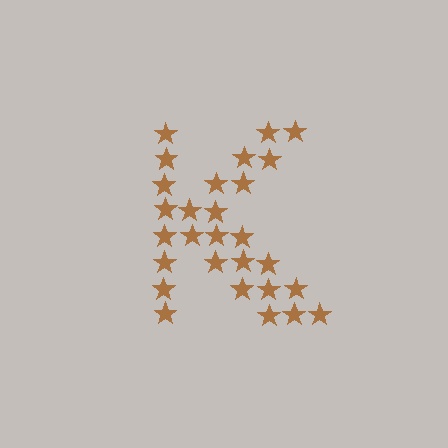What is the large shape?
The large shape is the letter K.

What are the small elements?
The small elements are stars.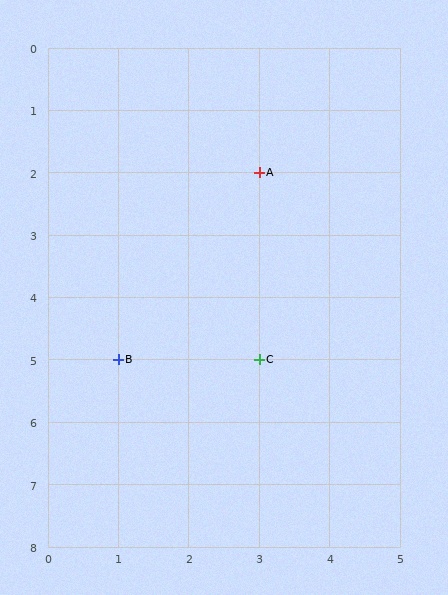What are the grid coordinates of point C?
Point C is at grid coordinates (3, 5).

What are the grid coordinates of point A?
Point A is at grid coordinates (3, 2).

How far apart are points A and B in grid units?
Points A and B are 2 columns and 3 rows apart (about 3.6 grid units diagonally).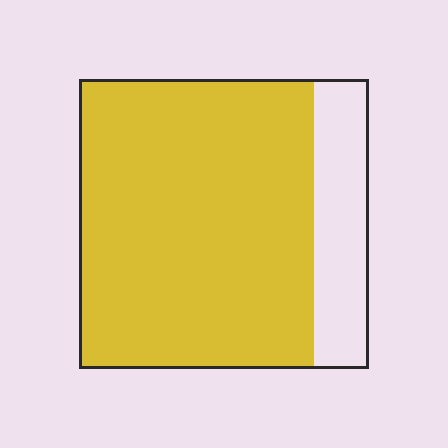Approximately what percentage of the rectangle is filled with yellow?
Approximately 80%.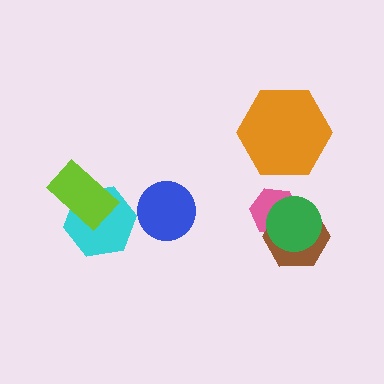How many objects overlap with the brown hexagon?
2 objects overlap with the brown hexagon.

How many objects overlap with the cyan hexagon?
1 object overlaps with the cyan hexagon.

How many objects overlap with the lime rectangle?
1 object overlaps with the lime rectangle.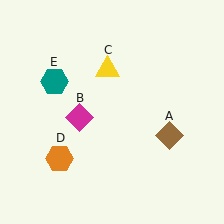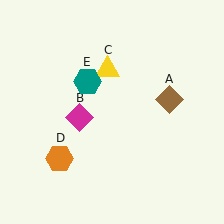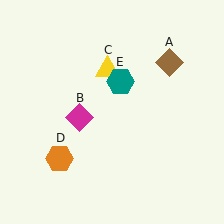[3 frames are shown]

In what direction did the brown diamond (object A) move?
The brown diamond (object A) moved up.